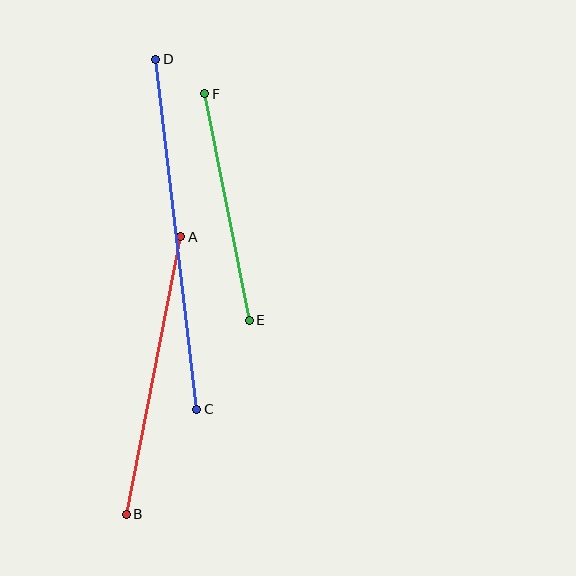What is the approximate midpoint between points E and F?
The midpoint is at approximately (227, 207) pixels.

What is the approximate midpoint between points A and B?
The midpoint is at approximately (153, 376) pixels.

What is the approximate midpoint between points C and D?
The midpoint is at approximately (176, 234) pixels.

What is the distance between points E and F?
The distance is approximately 231 pixels.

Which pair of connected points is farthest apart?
Points C and D are farthest apart.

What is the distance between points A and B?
The distance is approximately 283 pixels.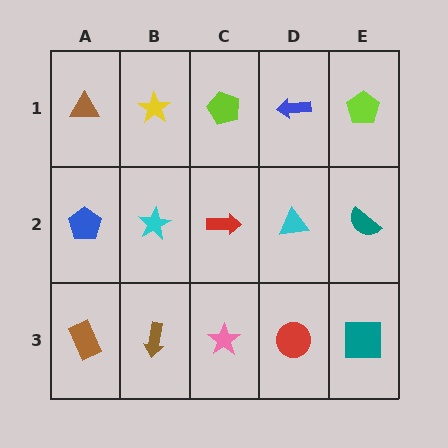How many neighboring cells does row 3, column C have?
3.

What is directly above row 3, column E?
A teal semicircle.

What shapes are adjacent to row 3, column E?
A teal semicircle (row 2, column E), a red circle (row 3, column D).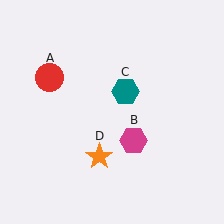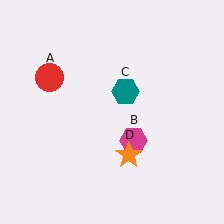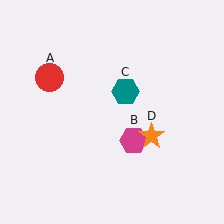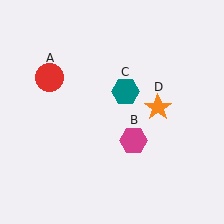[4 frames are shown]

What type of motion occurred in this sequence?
The orange star (object D) rotated counterclockwise around the center of the scene.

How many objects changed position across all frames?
1 object changed position: orange star (object D).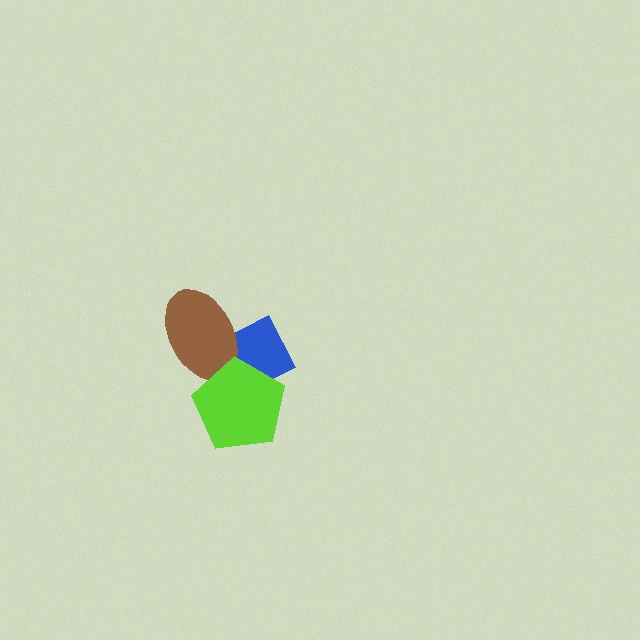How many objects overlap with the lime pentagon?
2 objects overlap with the lime pentagon.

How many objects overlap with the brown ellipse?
2 objects overlap with the brown ellipse.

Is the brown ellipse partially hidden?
Yes, it is partially covered by another shape.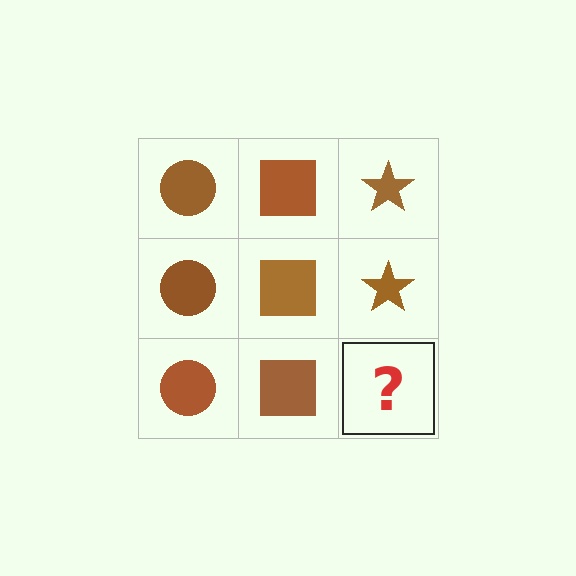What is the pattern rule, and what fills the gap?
The rule is that each column has a consistent shape. The gap should be filled with a brown star.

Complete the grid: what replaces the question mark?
The question mark should be replaced with a brown star.